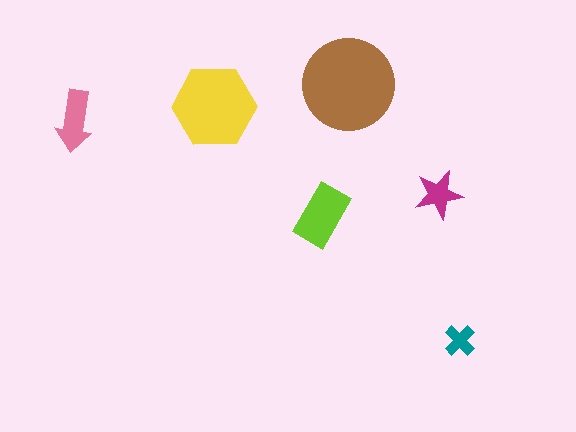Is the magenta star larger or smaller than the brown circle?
Smaller.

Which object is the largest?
The brown circle.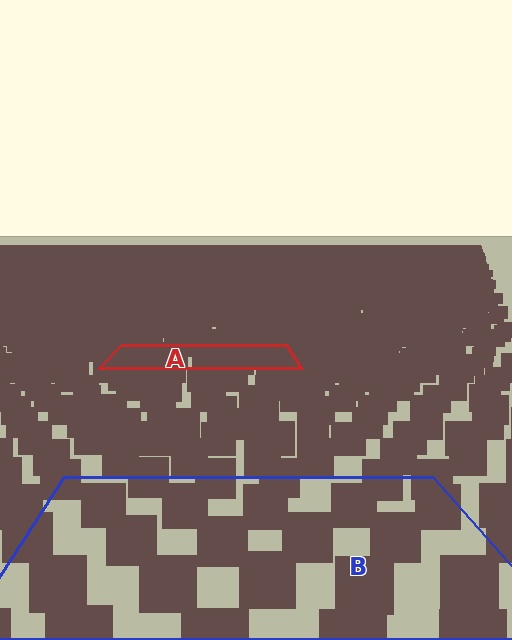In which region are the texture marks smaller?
The texture marks are smaller in region A, because it is farther away.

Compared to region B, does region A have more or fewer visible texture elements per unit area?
Region A has more texture elements per unit area — they are packed more densely because it is farther away.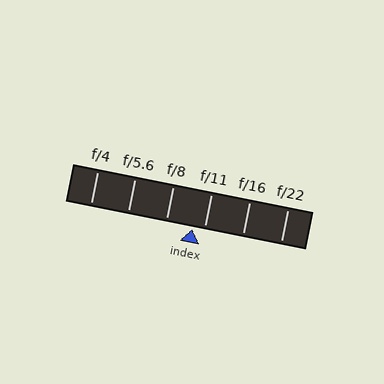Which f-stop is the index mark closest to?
The index mark is closest to f/11.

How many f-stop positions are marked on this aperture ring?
There are 6 f-stop positions marked.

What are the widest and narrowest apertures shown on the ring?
The widest aperture shown is f/4 and the narrowest is f/22.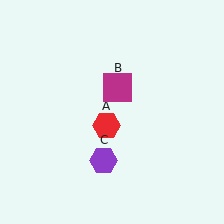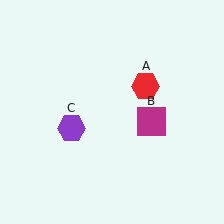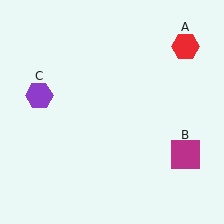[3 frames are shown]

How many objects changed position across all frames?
3 objects changed position: red hexagon (object A), magenta square (object B), purple hexagon (object C).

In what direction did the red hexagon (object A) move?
The red hexagon (object A) moved up and to the right.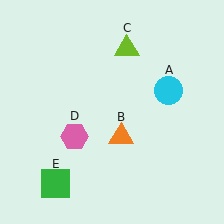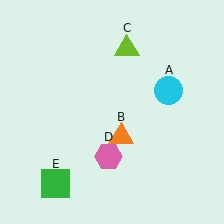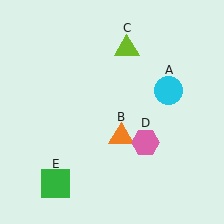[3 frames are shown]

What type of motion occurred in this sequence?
The pink hexagon (object D) rotated counterclockwise around the center of the scene.